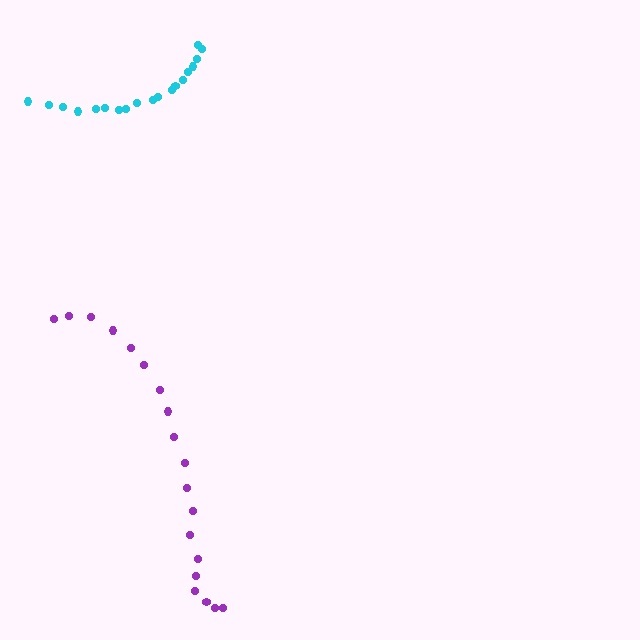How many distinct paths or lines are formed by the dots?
There are 2 distinct paths.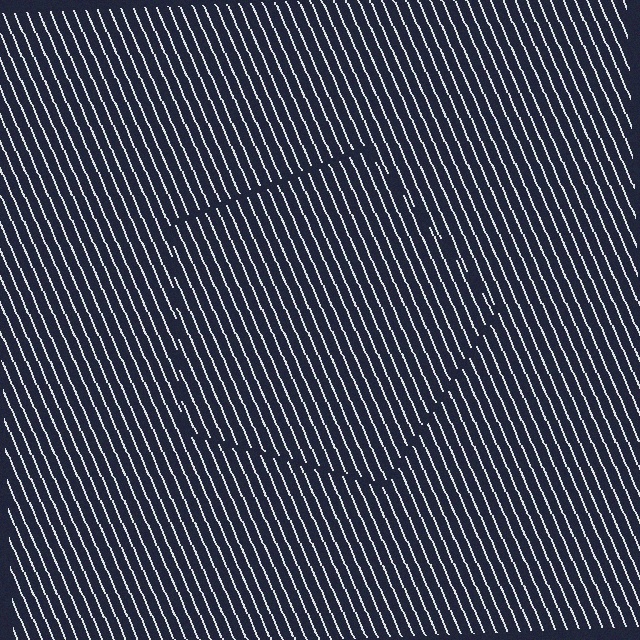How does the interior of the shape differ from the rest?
The interior of the shape contains the same grating, shifted by half a period — the contour is defined by the phase discontinuity where line-ends from the inner and outer gratings abut.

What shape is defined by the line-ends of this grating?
An illusory pentagon. The interior of the shape contains the same grating, shifted by half a period — the contour is defined by the phase discontinuity where line-ends from the inner and outer gratings abut.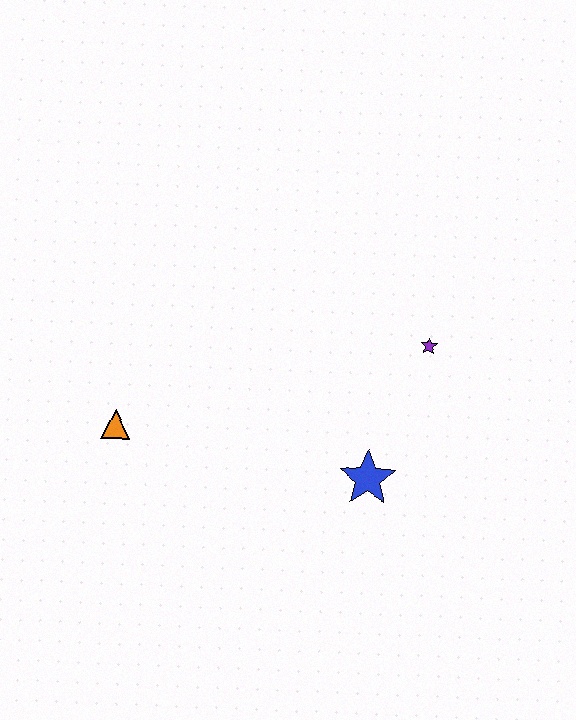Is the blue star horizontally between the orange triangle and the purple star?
Yes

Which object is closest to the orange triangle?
The blue star is closest to the orange triangle.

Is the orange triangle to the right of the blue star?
No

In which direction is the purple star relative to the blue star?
The purple star is above the blue star.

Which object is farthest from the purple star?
The orange triangle is farthest from the purple star.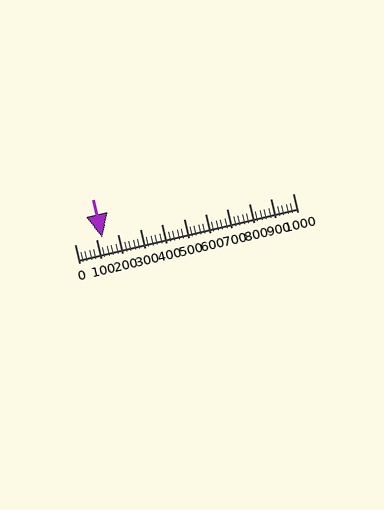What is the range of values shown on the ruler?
The ruler shows values from 0 to 1000.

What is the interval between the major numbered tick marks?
The major tick marks are spaced 100 units apart.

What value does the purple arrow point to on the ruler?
The purple arrow points to approximately 129.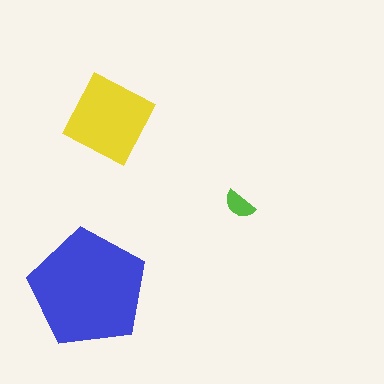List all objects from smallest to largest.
The lime semicircle, the yellow diamond, the blue pentagon.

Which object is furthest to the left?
The blue pentagon is leftmost.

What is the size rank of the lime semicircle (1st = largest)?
3rd.